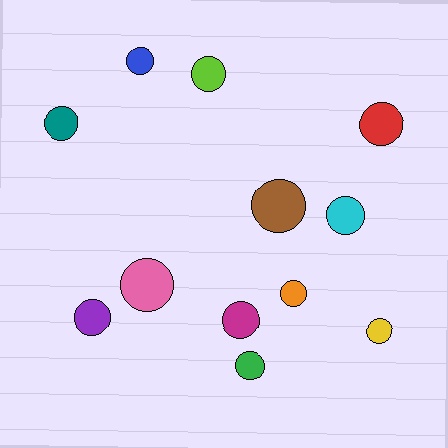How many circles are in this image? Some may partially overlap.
There are 12 circles.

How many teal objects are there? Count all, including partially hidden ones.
There is 1 teal object.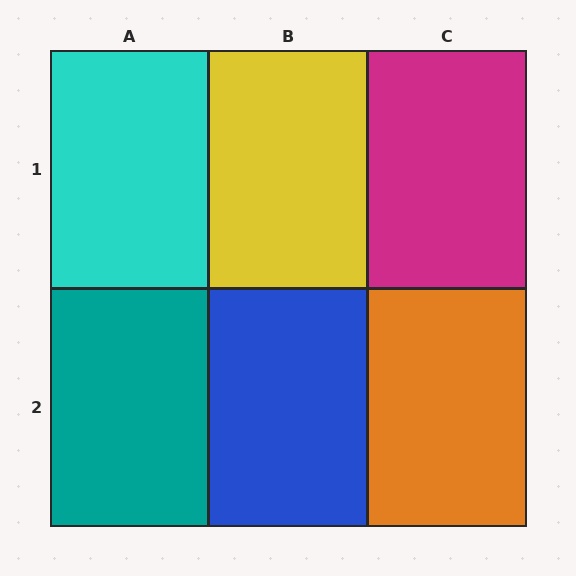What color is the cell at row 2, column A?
Teal.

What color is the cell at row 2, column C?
Orange.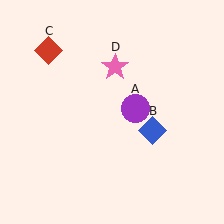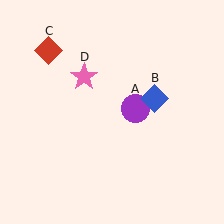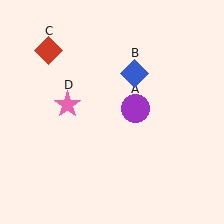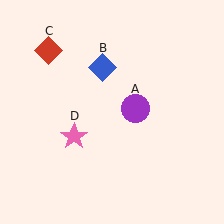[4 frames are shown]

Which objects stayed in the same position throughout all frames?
Purple circle (object A) and red diamond (object C) remained stationary.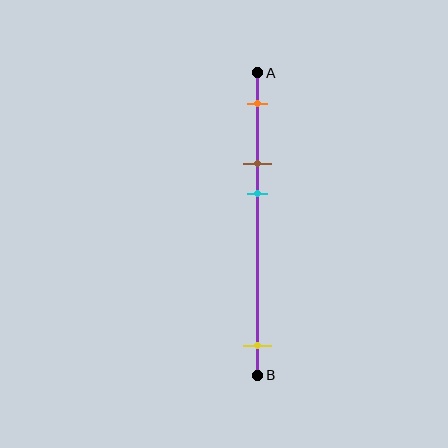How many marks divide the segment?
There are 4 marks dividing the segment.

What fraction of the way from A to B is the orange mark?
The orange mark is approximately 10% (0.1) of the way from A to B.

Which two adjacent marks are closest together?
The brown and cyan marks are the closest adjacent pair.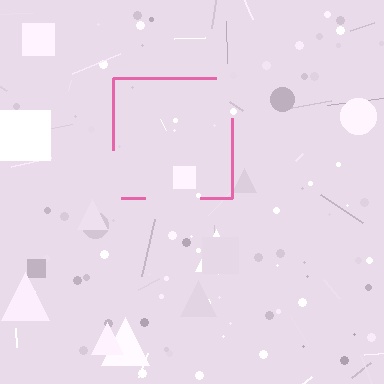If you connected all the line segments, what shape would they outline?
They would outline a square.